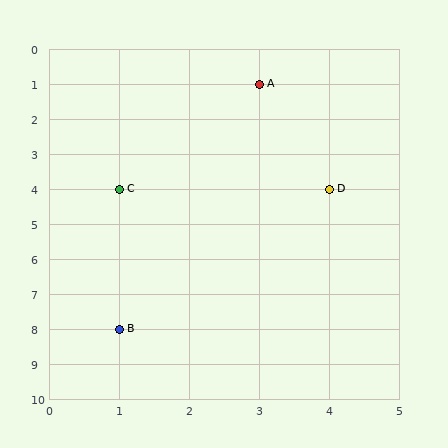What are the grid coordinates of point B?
Point B is at grid coordinates (1, 8).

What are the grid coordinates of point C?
Point C is at grid coordinates (1, 4).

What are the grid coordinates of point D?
Point D is at grid coordinates (4, 4).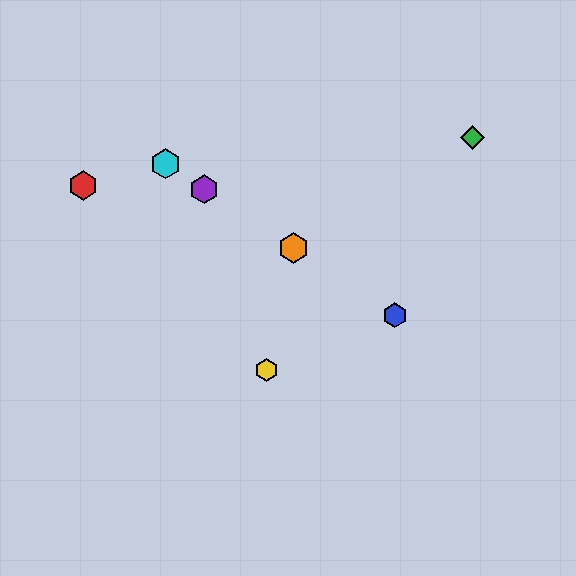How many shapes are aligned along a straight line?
4 shapes (the blue hexagon, the purple hexagon, the orange hexagon, the cyan hexagon) are aligned along a straight line.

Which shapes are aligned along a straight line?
The blue hexagon, the purple hexagon, the orange hexagon, the cyan hexagon are aligned along a straight line.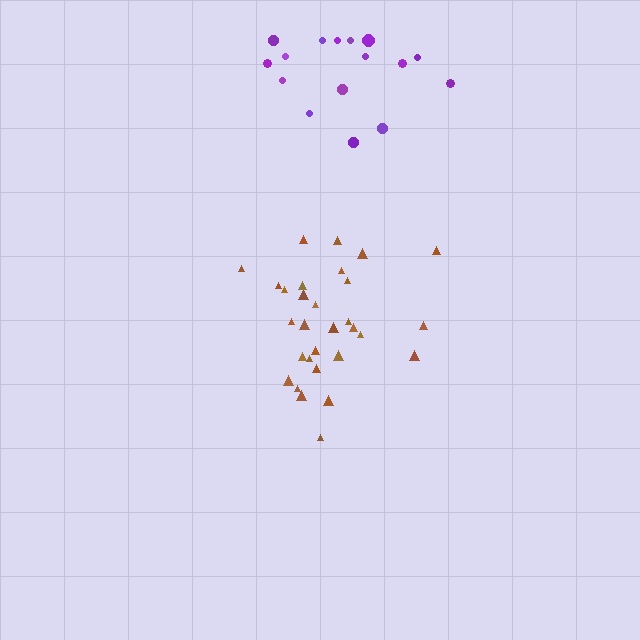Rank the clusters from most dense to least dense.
brown, purple.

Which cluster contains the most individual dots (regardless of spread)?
Brown (30).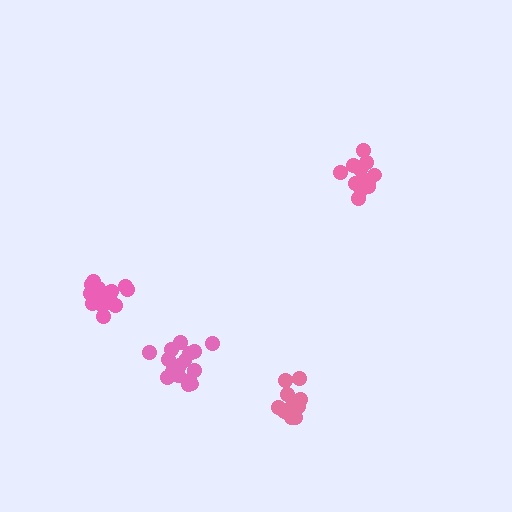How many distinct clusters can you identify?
There are 4 distinct clusters.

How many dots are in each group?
Group 1: 12 dots, Group 2: 15 dots, Group 3: 16 dots, Group 4: 11 dots (54 total).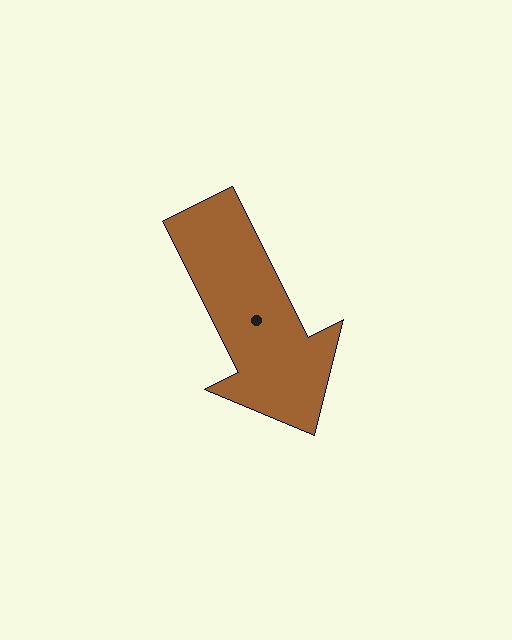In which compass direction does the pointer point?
Southeast.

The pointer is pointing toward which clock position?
Roughly 5 o'clock.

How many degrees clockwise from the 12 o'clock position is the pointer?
Approximately 153 degrees.